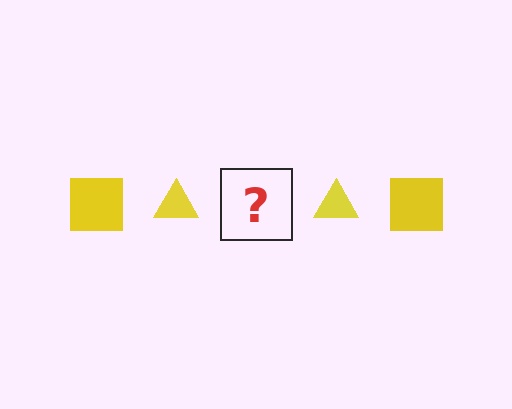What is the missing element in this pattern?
The missing element is a yellow square.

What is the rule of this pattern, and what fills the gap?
The rule is that the pattern cycles through square, triangle shapes in yellow. The gap should be filled with a yellow square.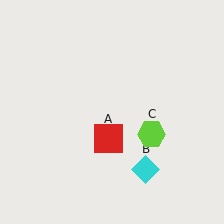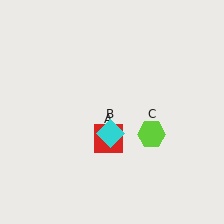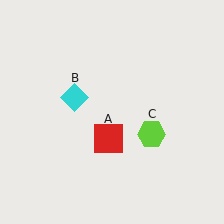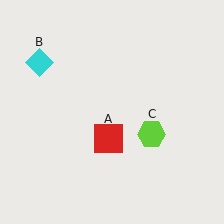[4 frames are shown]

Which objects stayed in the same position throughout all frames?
Red square (object A) and lime hexagon (object C) remained stationary.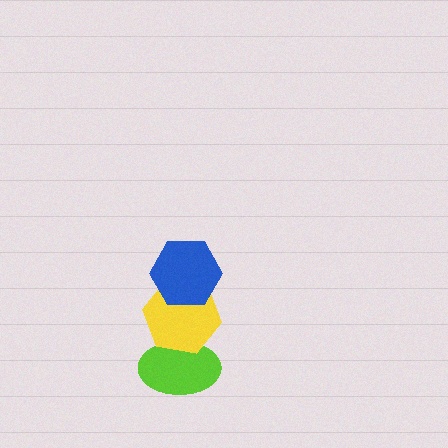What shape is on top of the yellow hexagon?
The blue hexagon is on top of the yellow hexagon.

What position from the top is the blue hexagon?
The blue hexagon is 1st from the top.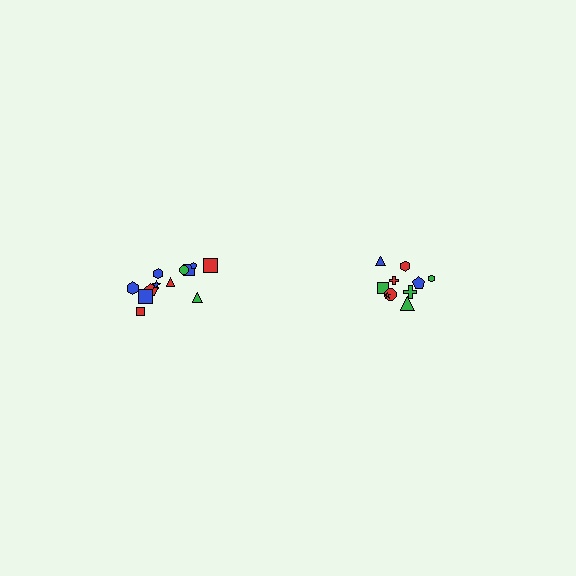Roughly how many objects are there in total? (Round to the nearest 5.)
Roughly 20 objects in total.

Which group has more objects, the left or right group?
The left group.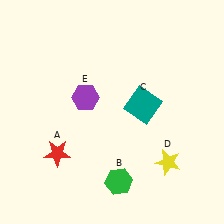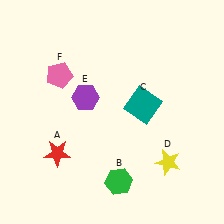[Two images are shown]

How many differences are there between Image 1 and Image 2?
There is 1 difference between the two images.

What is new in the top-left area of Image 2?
A pink pentagon (F) was added in the top-left area of Image 2.